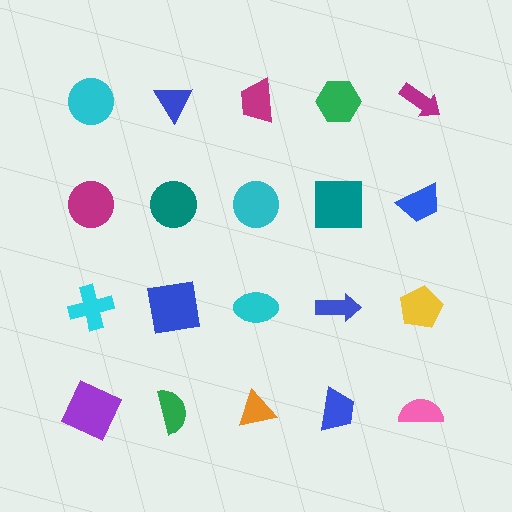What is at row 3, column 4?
A blue arrow.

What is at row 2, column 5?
A blue trapezoid.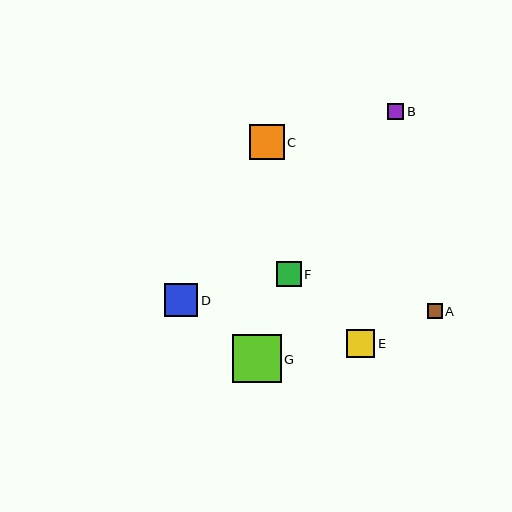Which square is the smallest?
Square A is the smallest with a size of approximately 15 pixels.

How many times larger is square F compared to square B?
Square F is approximately 1.5 times the size of square B.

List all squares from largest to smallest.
From largest to smallest: G, C, D, E, F, B, A.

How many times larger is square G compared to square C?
Square G is approximately 1.4 times the size of square C.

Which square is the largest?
Square G is the largest with a size of approximately 48 pixels.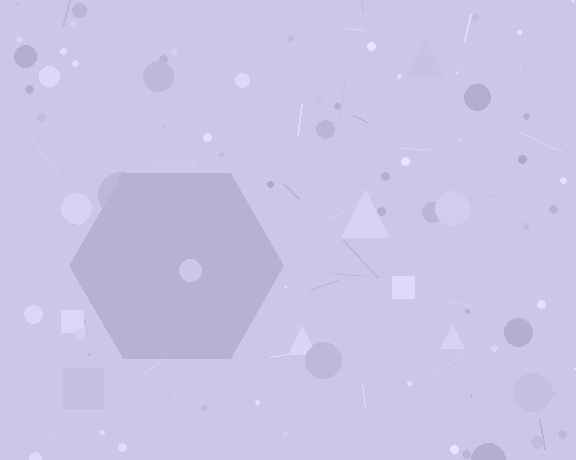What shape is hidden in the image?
A hexagon is hidden in the image.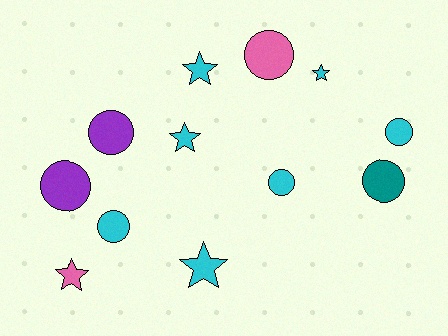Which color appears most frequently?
Cyan, with 7 objects.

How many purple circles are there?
There are 2 purple circles.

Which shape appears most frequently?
Circle, with 7 objects.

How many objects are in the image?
There are 12 objects.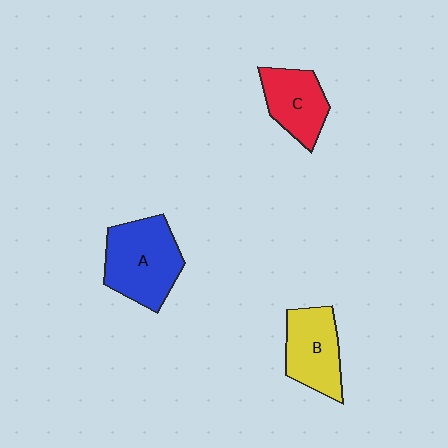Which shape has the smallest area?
Shape C (red).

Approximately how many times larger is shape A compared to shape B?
Approximately 1.3 times.